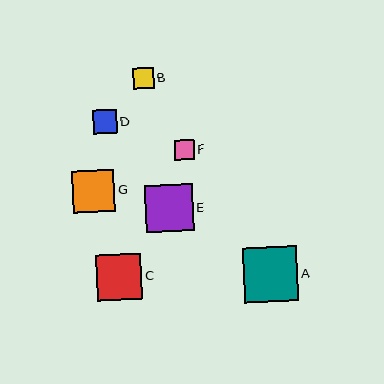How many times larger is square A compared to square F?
Square A is approximately 2.8 times the size of square F.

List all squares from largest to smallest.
From largest to smallest: A, E, C, G, D, B, F.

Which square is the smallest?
Square F is the smallest with a size of approximately 20 pixels.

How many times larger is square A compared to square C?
Square A is approximately 1.2 times the size of square C.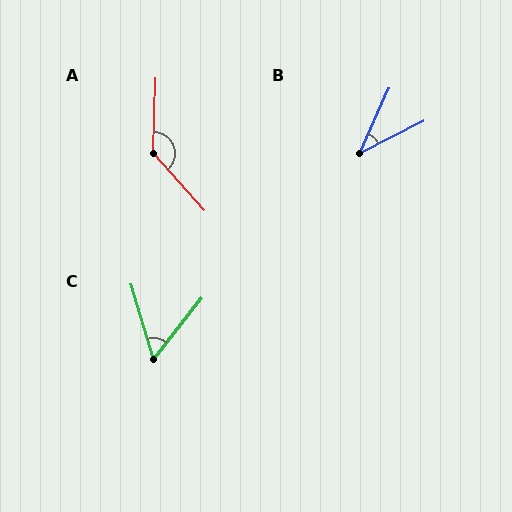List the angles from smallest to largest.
B (39°), C (54°), A (137°).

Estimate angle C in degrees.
Approximately 54 degrees.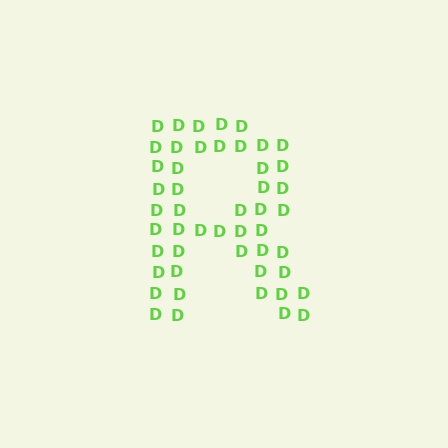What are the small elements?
The small elements are letter D's.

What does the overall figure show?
The overall figure shows the letter R.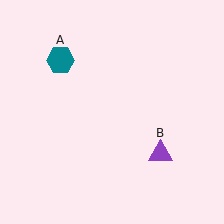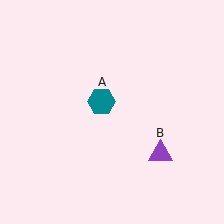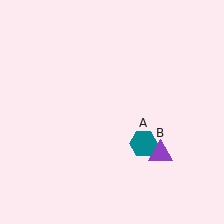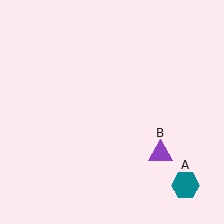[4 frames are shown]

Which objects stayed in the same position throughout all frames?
Purple triangle (object B) remained stationary.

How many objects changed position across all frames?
1 object changed position: teal hexagon (object A).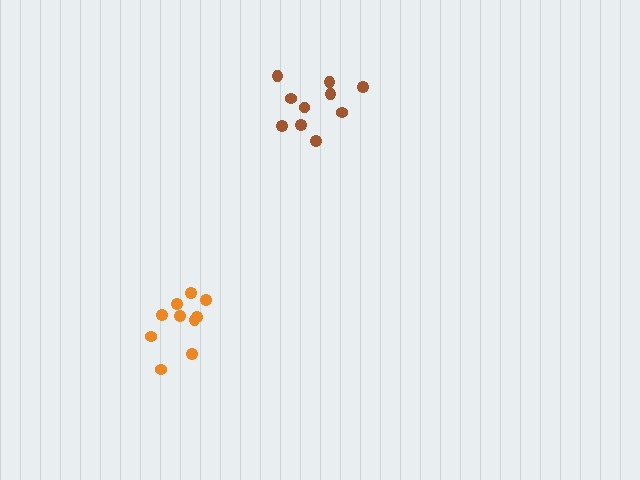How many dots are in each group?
Group 1: 10 dots, Group 2: 10 dots (20 total).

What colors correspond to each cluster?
The clusters are colored: orange, brown.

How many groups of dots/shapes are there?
There are 2 groups.